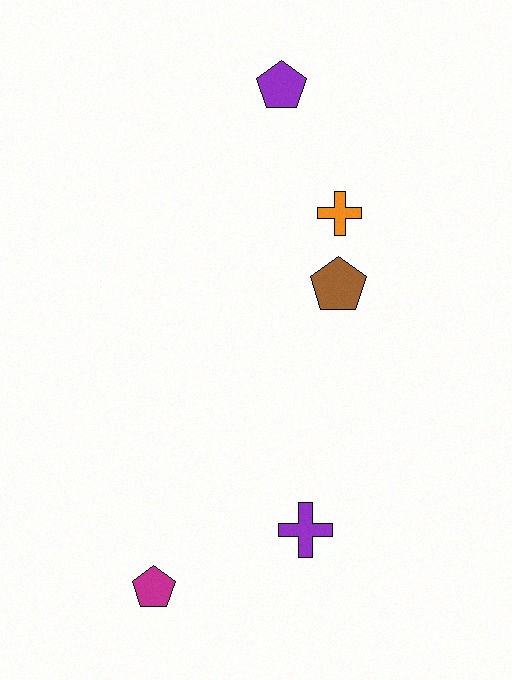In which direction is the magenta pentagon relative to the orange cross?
The magenta pentagon is below the orange cross.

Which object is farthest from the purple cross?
The purple pentagon is farthest from the purple cross.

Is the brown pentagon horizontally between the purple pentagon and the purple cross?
No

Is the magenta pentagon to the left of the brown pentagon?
Yes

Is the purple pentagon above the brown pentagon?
Yes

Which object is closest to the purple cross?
The magenta pentagon is closest to the purple cross.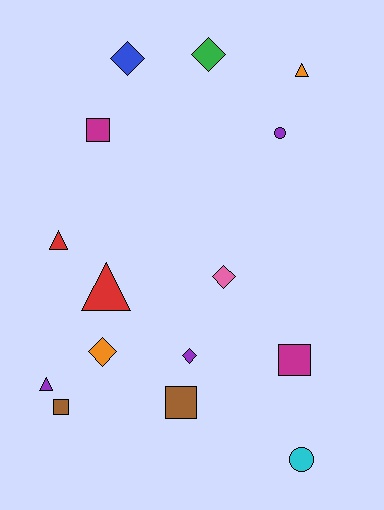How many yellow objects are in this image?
There are no yellow objects.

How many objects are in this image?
There are 15 objects.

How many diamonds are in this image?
There are 5 diamonds.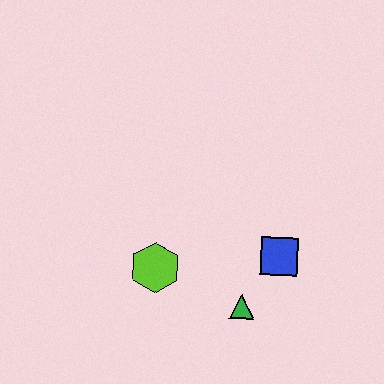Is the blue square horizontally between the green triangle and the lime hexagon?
No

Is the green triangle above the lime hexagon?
No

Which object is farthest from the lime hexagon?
The blue square is farthest from the lime hexagon.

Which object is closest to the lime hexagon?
The green triangle is closest to the lime hexagon.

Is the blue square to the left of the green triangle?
No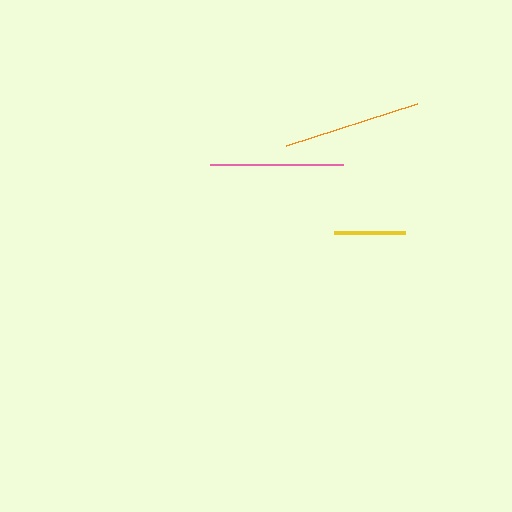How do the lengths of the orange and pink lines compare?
The orange and pink lines are approximately the same length.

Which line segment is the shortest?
The yellow line is the shortest at approximately 71 pixels.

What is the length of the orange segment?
The orange segment is approximately 138 pixels long.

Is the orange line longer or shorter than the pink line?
The orange line is longer than the pink line.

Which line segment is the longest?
The orange line is the longest at approximately 138 pixels.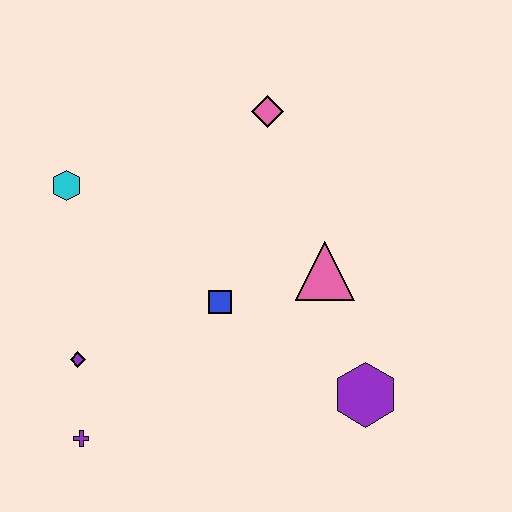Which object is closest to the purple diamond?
The purple cross is closest to the purple diamond.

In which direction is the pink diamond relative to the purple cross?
The pink diamond is above the purple cross.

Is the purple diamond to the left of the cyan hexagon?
No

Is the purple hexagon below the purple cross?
No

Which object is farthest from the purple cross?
The pink diamond is farthest from the purple cross.